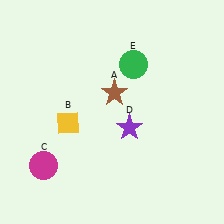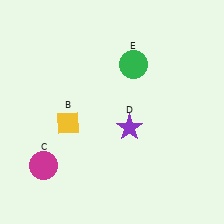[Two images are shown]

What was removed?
The brown star (A) was removed in Image 2.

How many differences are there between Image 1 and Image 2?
There is 1 difference between the two images.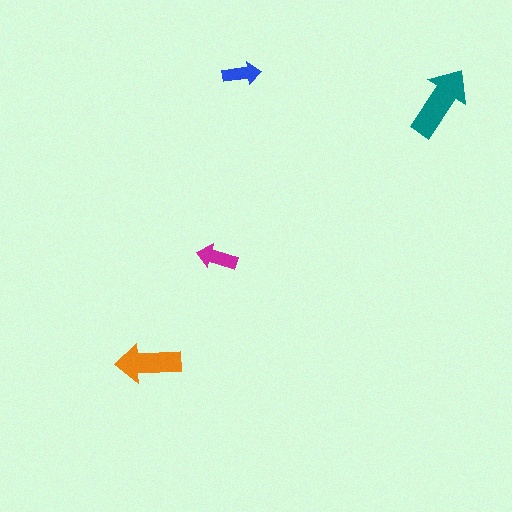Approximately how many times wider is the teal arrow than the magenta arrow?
About 2 times wider.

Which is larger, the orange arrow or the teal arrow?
The teal one.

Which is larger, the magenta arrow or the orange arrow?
The orange one.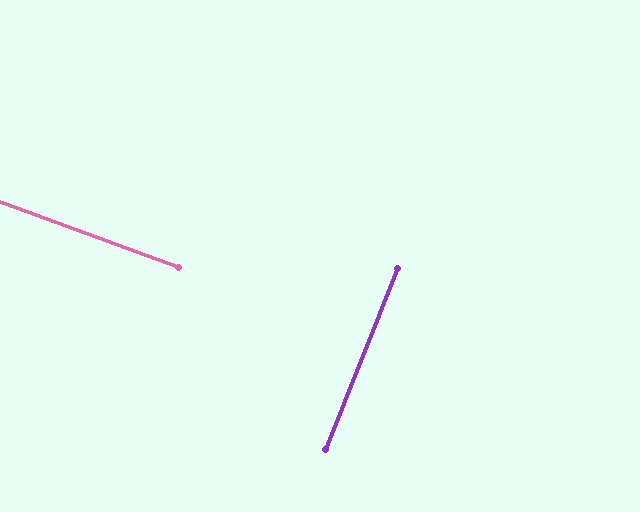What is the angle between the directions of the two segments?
Approximately 88 degrees.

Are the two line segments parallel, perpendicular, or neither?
Perpendicular — they meet at approximately 88°.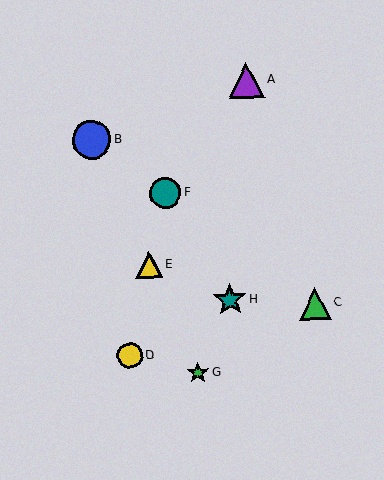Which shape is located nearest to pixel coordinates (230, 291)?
The teal star (labeled H) at (230, 300) is nearest to that location.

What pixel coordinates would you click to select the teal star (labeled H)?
Click at (230, 300) to select the teal star H.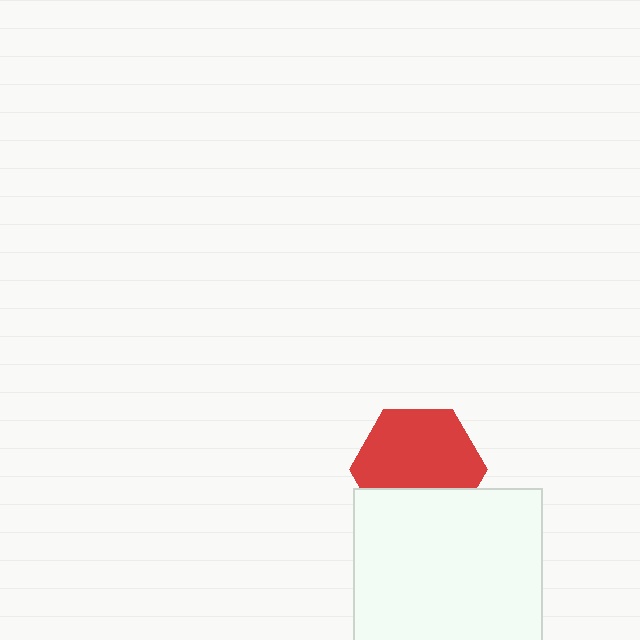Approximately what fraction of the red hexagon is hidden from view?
Roughly 32% of the red hexagon is hidden behind the white square.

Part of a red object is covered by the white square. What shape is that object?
It is a hexagon.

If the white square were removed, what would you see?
You would see the complete red hexagon.